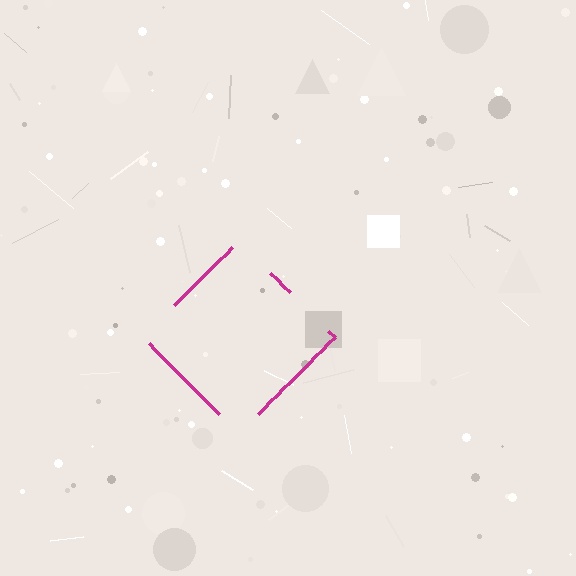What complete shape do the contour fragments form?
The contour fragments form a diamond.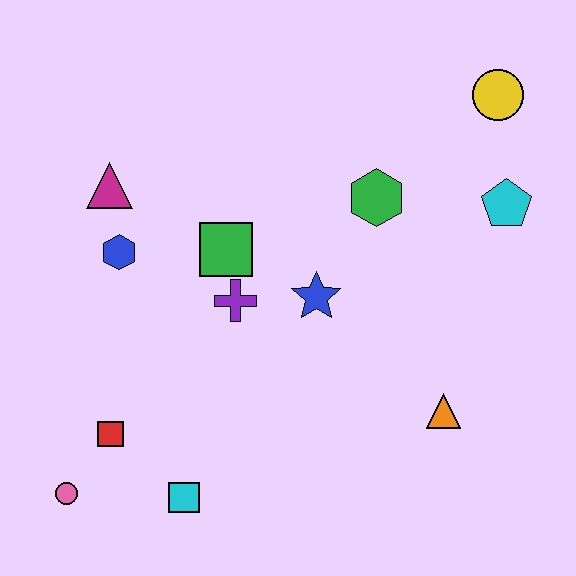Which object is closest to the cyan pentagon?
The yellow circle is closest to the cyan pentagon.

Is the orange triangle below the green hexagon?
Yes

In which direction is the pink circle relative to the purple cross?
The pink circle is below the purple cross.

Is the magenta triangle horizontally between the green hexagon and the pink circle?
Yes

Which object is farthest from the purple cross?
The yellow circle is farthest from the purple cross.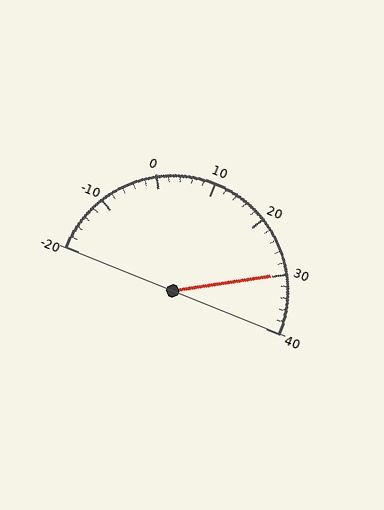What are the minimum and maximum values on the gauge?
The gauge ranges from -20 to 40.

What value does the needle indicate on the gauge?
The needle indicates approximately 30.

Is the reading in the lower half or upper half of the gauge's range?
The reading is in the upper half of the range (-20 to 40).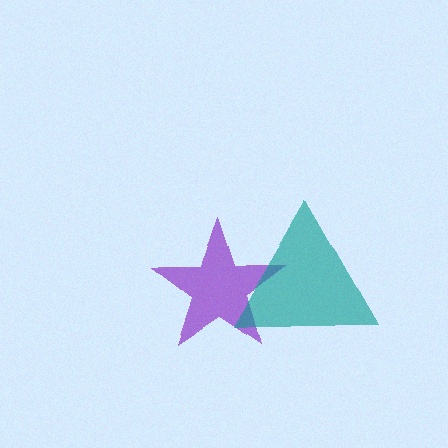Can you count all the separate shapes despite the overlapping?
Yes, there are 2 separate shapes.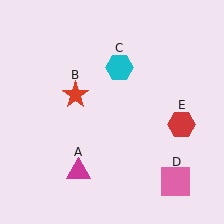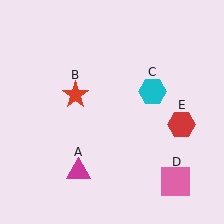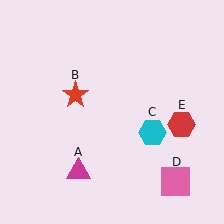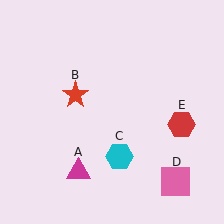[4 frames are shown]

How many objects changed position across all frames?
1 object changed position: cyan hexagon (object C).